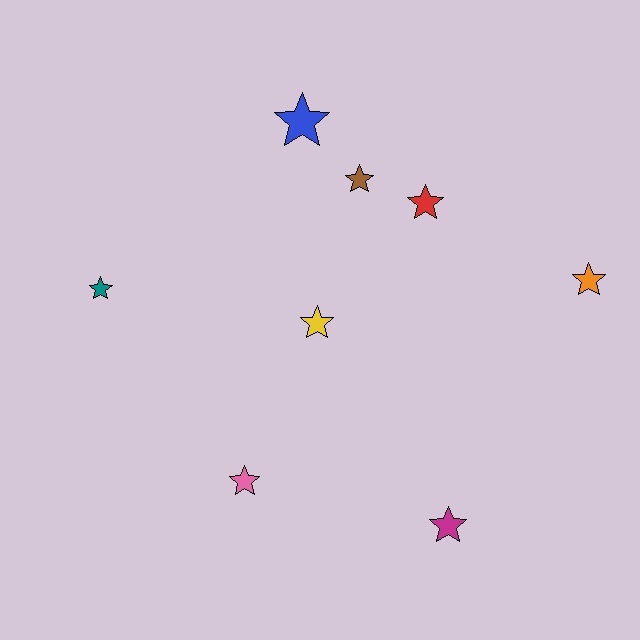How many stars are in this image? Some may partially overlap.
There are 8 stars.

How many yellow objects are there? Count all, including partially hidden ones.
There is 1 yellow object.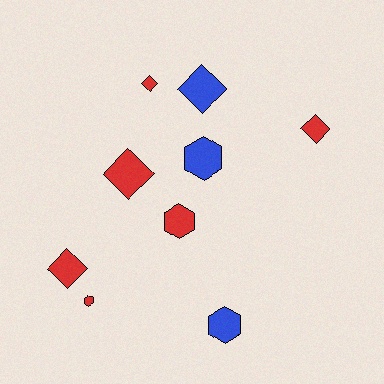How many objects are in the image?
There are 9 objects.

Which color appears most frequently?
Red, with 6 objects.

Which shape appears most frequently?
Diamond, with 5 objects.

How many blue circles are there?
There are no blue circles.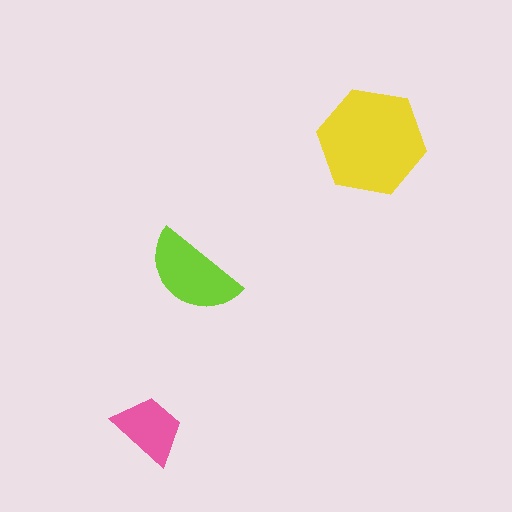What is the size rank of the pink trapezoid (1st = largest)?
3rd.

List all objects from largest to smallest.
The yellow hexagon, the lime semicircle, the pink trapezoid.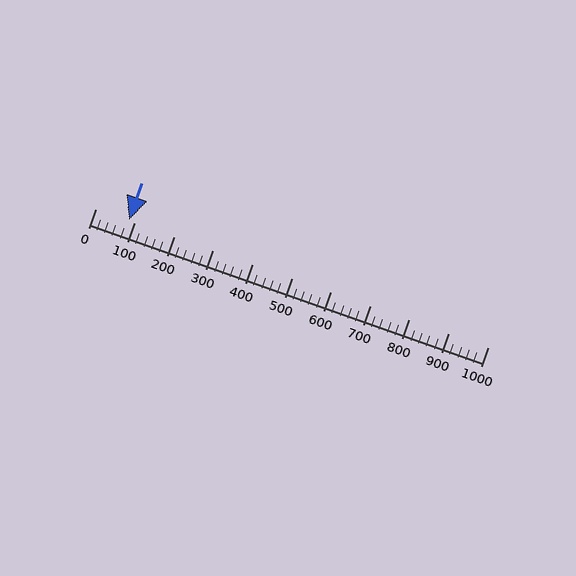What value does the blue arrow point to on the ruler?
The blue arrow points to approximately 86.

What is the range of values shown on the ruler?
The ruler shows values from 0 to 1000.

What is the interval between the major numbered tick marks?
The major tick marks are spaced 100 units apart.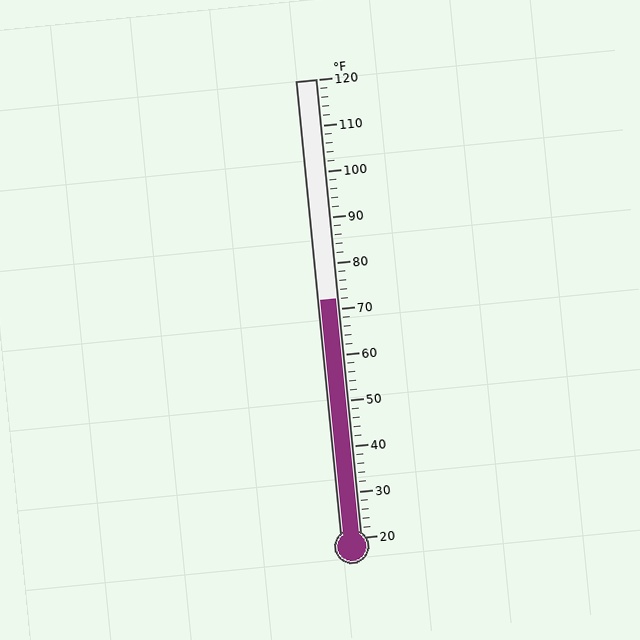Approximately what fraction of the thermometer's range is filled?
The thermometer is filled to approximately 50% of its range.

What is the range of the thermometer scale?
The thermometer scale ranges from 20°F to 120°F.